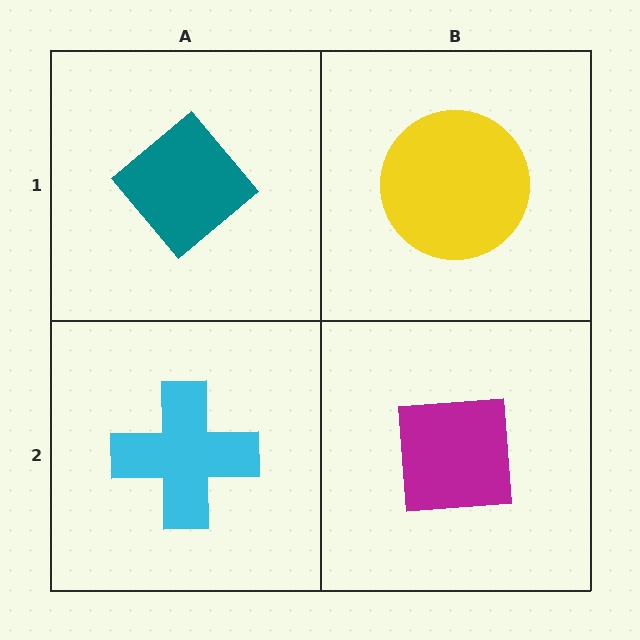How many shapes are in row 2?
2 shapes.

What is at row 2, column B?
A magenta square.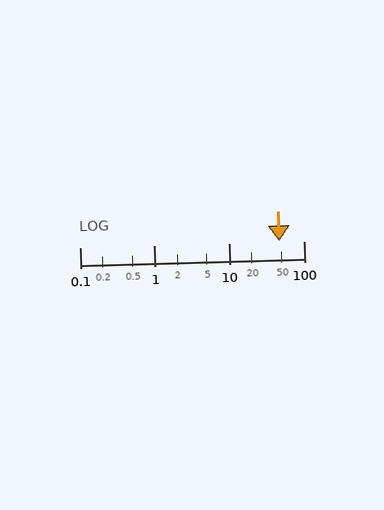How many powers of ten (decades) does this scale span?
The scale spans 3 decades, from 0.1 to 100.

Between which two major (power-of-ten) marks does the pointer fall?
The pointer is between 10 and 100.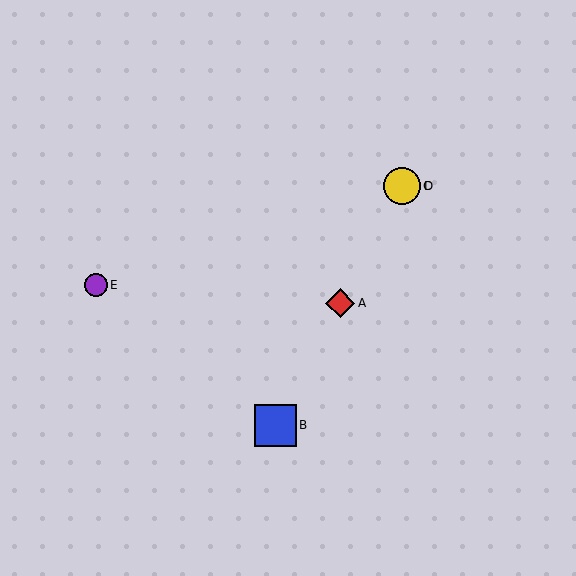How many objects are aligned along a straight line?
4 objects (A, B, C, D) are aligned along a straight line.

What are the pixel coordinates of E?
Object E is at (96, 285).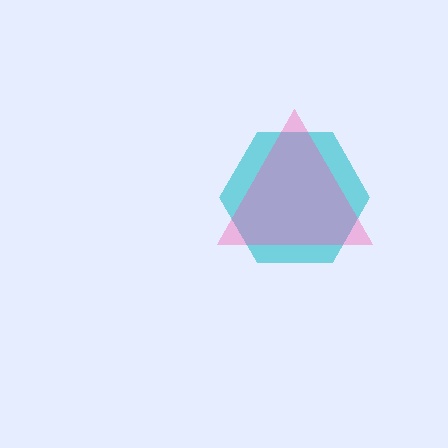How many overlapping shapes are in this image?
There are 2 overlapping shapes in the image.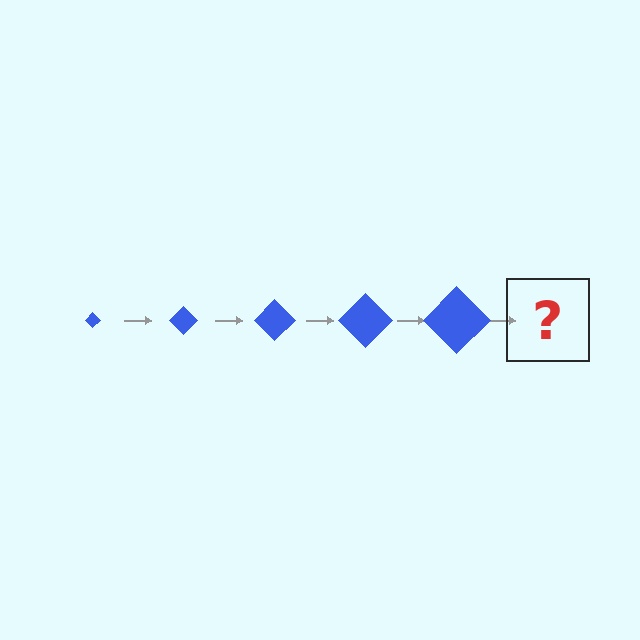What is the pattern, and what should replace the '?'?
The pattern is that the diamond gets progressively larger each step. The '?' should be a blue diamond, larger than the previous one.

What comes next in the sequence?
The next element should be a blue diamond, larger than the previous one.